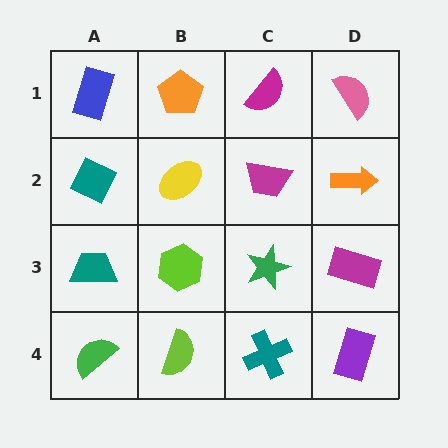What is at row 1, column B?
An orange pentagon.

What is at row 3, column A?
A teal trapezoid.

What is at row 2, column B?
A yellow ellipse.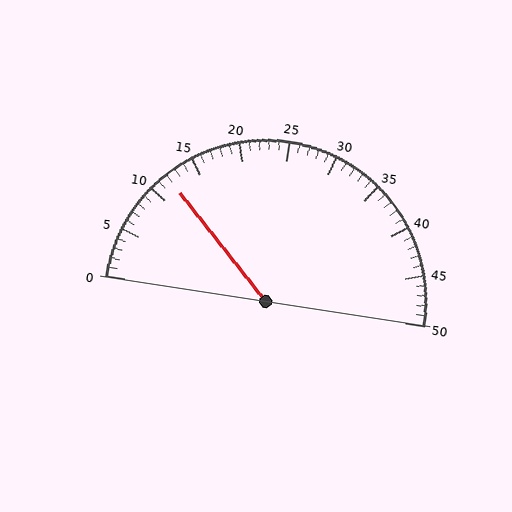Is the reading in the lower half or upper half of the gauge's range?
The reading is in the lower half of the range (0 to 50).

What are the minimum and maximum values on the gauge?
The gauge ranges from 0 to 50.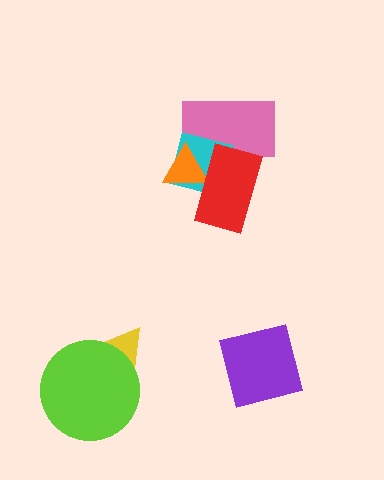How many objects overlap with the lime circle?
1 object overlaps with the lime circle.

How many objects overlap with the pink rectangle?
3 objects overlap with the pink rectangle.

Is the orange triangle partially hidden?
Yes, it is partially covered by another shape.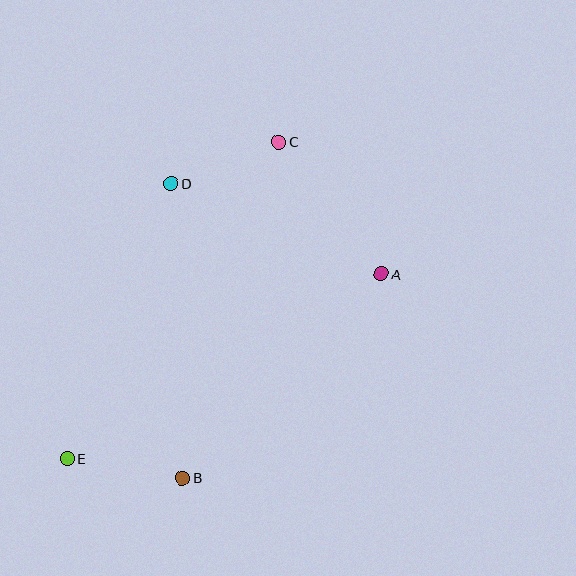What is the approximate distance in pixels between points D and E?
The distance between D and E is approximately 294 pixels.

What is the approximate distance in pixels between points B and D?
The distance between B and D is approximately 295 pixels.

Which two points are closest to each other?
Points C and D are closest to each other.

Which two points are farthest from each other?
Points C and E are farthest from each other.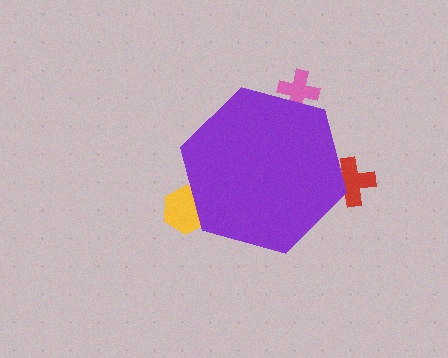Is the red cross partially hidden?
Yes, the red cross is partially hidden behind the purple hexagon.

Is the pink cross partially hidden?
Yes, the pink cross is partially hidden behind the purple hexagon.